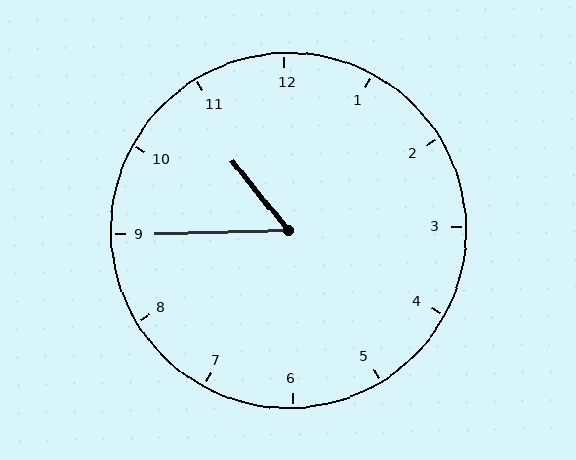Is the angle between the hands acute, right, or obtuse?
It is acute.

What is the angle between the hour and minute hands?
Approximately 52 degrees.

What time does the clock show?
10:45.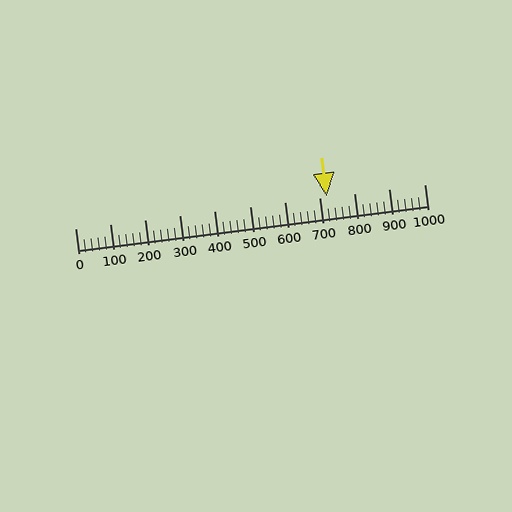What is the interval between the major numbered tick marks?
The major tick marks are spaced 100 units apart.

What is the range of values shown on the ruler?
The ruler shows values from 0 to 1000.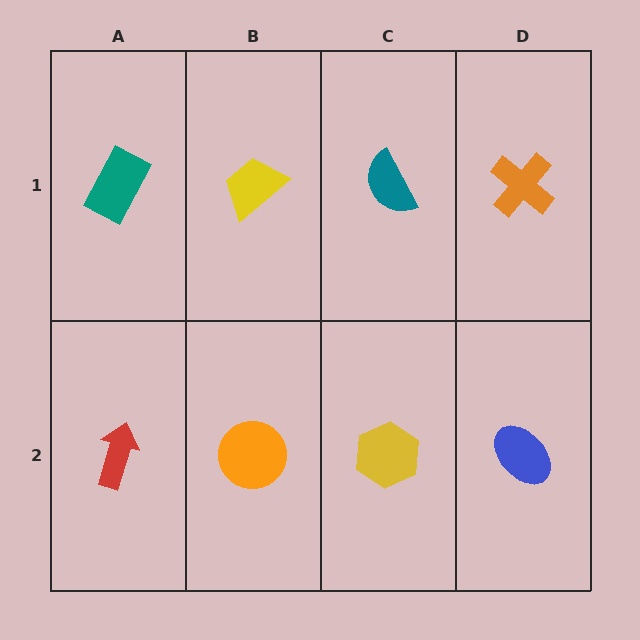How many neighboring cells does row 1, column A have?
2.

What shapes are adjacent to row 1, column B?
An orange circle (row 2, column B), a teal rectangle (row 1, column A), a teal semicircle (row 1, column C).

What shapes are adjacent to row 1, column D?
A blue ellipse (row 2, column D), a teal semicircle (row 1, column C).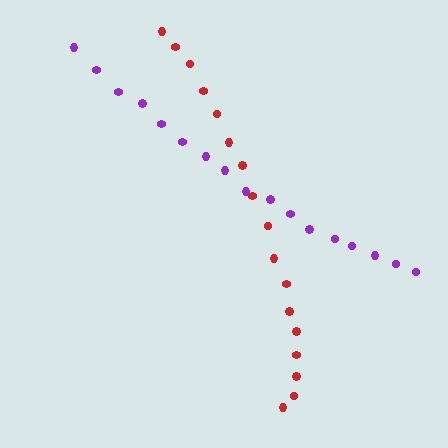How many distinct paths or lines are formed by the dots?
There are 2 distinct paths.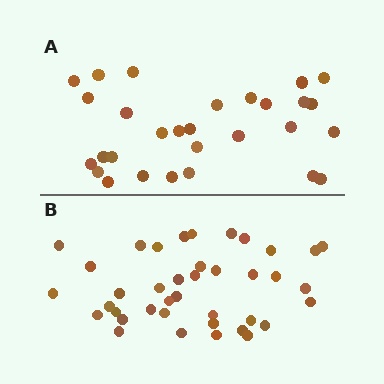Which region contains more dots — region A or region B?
Region B (the bottom region) has more dots.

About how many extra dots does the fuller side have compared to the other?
Region B has roughly 10 or so more dots than region A.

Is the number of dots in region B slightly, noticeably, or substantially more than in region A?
Region B has noticeably more, but not dramatically so. The ratio is roughly 1.3 to 1.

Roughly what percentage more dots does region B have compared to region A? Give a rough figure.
About 35% more.